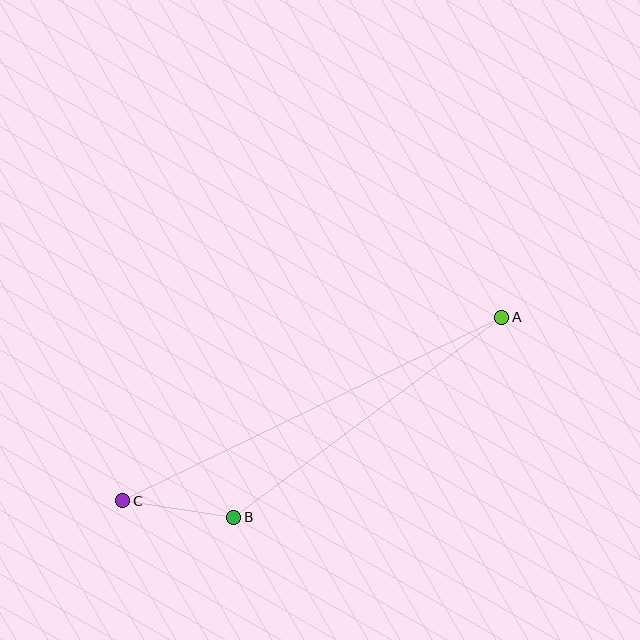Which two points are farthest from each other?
Points A and C are farthest from each other.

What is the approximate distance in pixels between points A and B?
The distance between A and B is approximately 334 pixels.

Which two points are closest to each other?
Points B and C are closest to each other.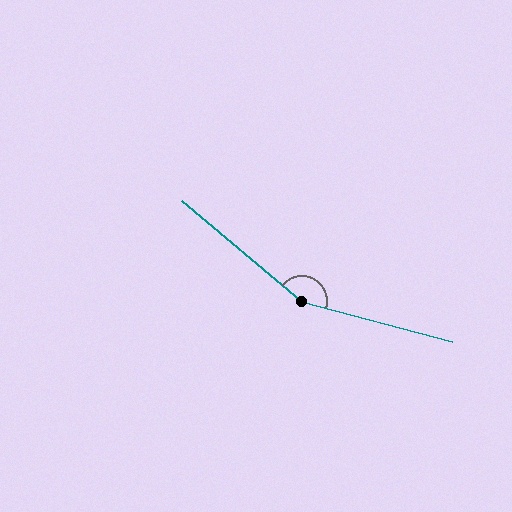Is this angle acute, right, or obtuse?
It is obtuse.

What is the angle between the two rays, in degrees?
Approximately 155 degrees.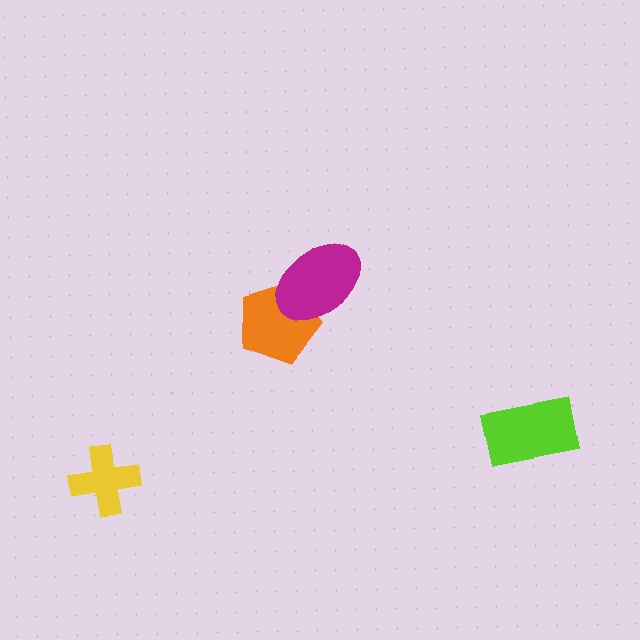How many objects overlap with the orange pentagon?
1 object overlaps with the orange pentagon.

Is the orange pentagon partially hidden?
Yes, it is partially covered by another shape.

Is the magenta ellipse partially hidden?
No, no other shape covers it.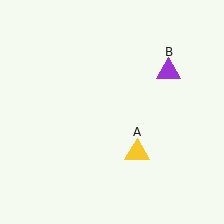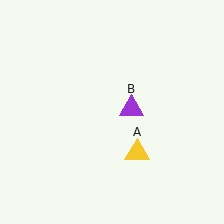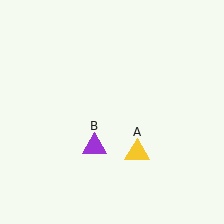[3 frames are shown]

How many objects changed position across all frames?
1 object changed position: purple triangle (object B).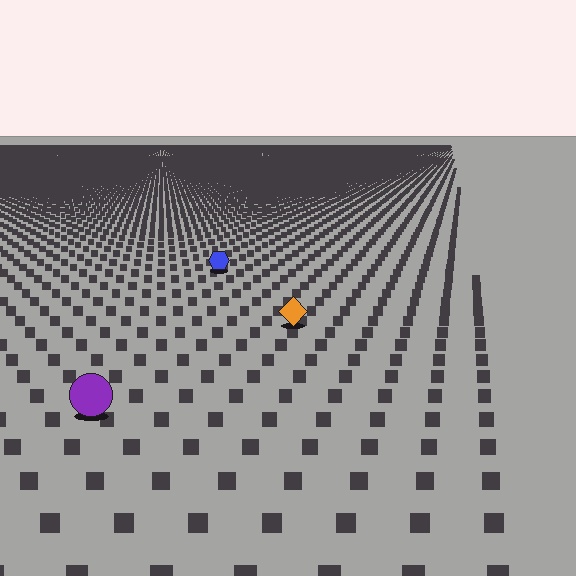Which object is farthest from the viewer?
The blue hexagon is farthest from the viewer. It appears smaller and the ground texture around it is denser.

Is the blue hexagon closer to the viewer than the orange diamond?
No. The orange diamond is closer — you can tell from the texture gradient: the ground texture is coarser near it.